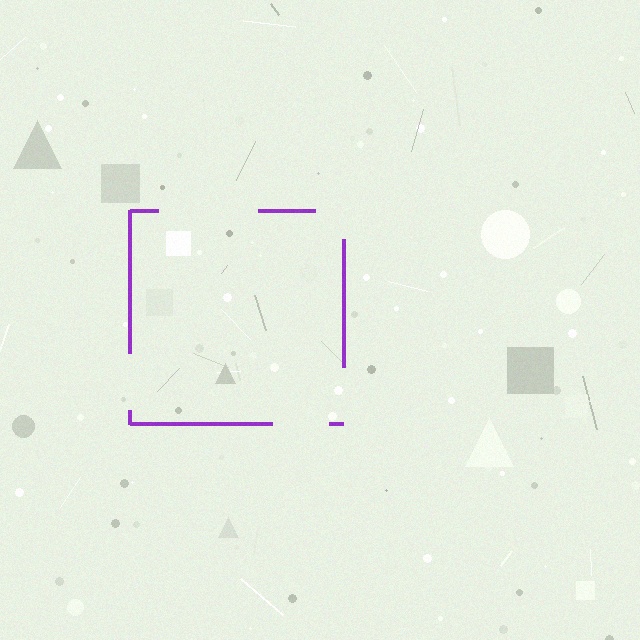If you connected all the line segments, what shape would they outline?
They would outline a square.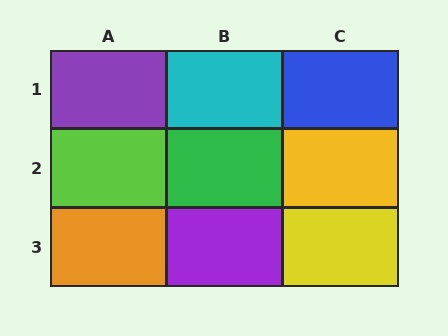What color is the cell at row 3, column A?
Orange.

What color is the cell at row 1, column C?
Blue.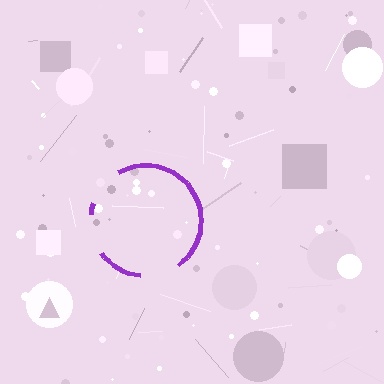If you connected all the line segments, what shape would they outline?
They would outline a circle.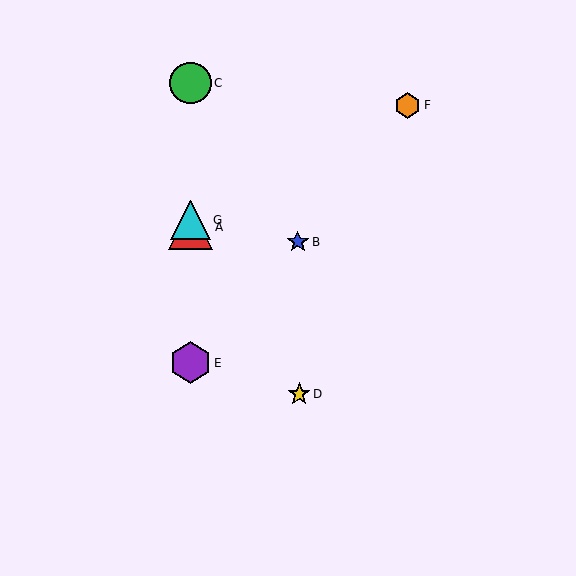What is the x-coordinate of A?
Object A is at x≈191.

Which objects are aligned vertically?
Objects A, C, E, G are aligned vertically.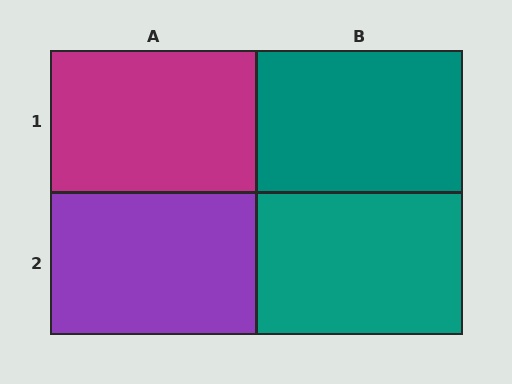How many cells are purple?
1 cell is purple.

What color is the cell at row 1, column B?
Teal.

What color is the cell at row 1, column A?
Magenta.